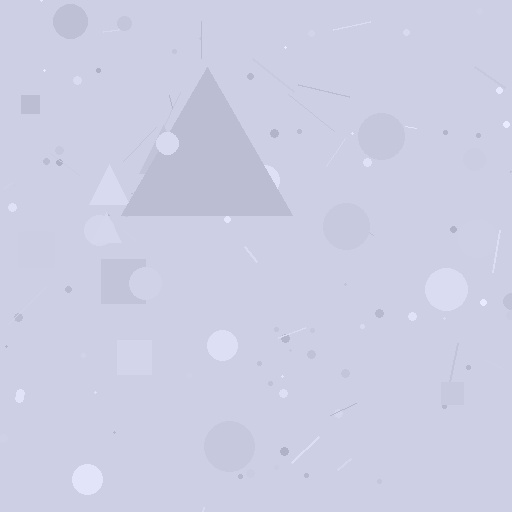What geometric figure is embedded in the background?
A triangle is embedded in the background.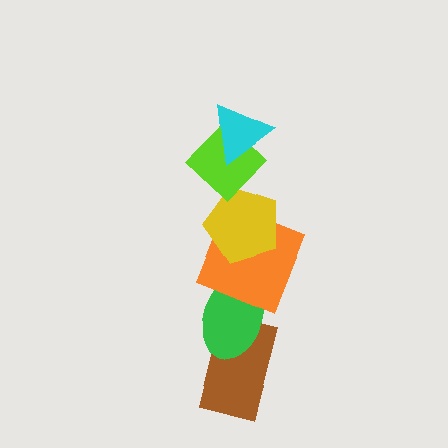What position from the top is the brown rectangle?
The brown rectangle is 6th from the top.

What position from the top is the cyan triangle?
The cyan triangle is 1st from the top.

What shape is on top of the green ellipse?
The orange square is on top of the green ellipse.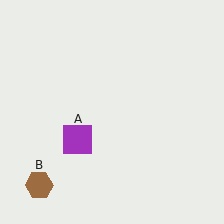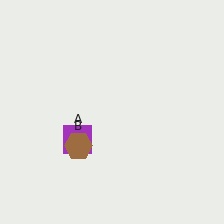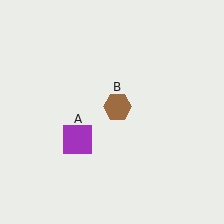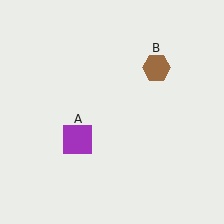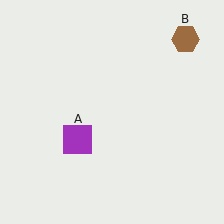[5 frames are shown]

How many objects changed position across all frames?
1 object changed position: brown hexagon (object B).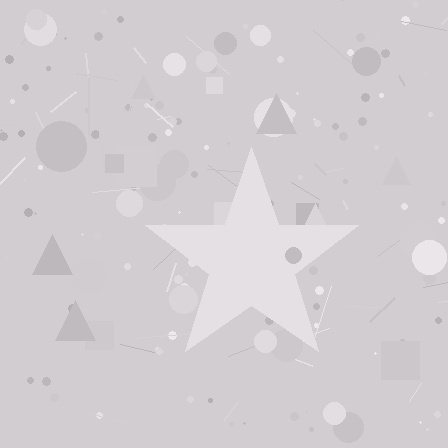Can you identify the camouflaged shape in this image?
The camouflaged shape is a star.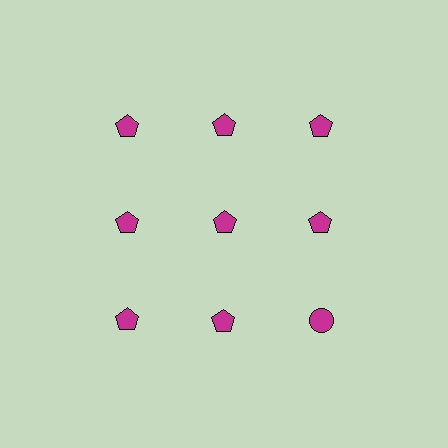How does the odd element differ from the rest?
It has a different shape: circle instead of pentagon.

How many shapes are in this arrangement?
There are 9 shapes arranged in a grid pattern.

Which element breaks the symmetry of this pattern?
The magenta circle in the third row, center column breaks the symmetry. All other shapes are magenta pentagons.